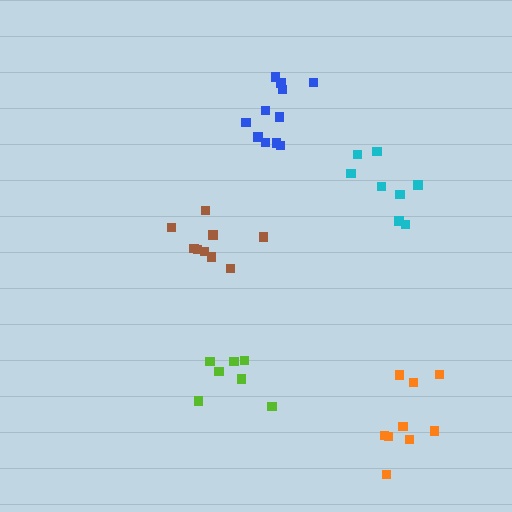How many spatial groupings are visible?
There are 5 spatial groupings.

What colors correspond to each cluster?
The clusters are colored: lime, blue, brown, cyan, orange.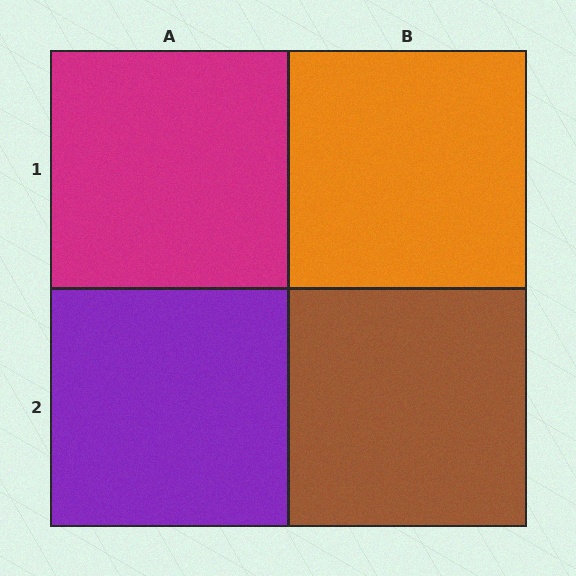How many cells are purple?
1 cell is purple.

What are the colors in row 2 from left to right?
Purple, brown.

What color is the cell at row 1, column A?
Magenta.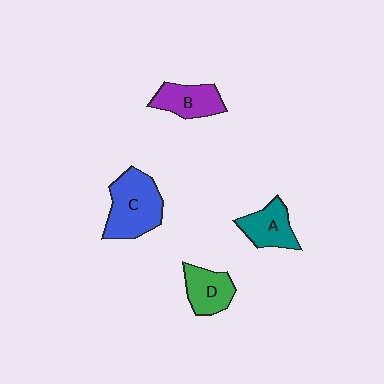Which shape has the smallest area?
Shape D (green).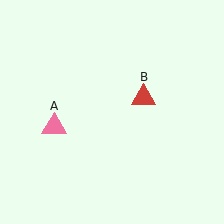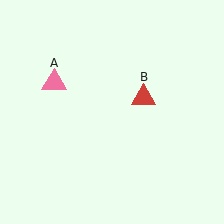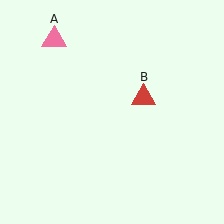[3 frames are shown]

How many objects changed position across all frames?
1 object changed position: pink triangle (object A).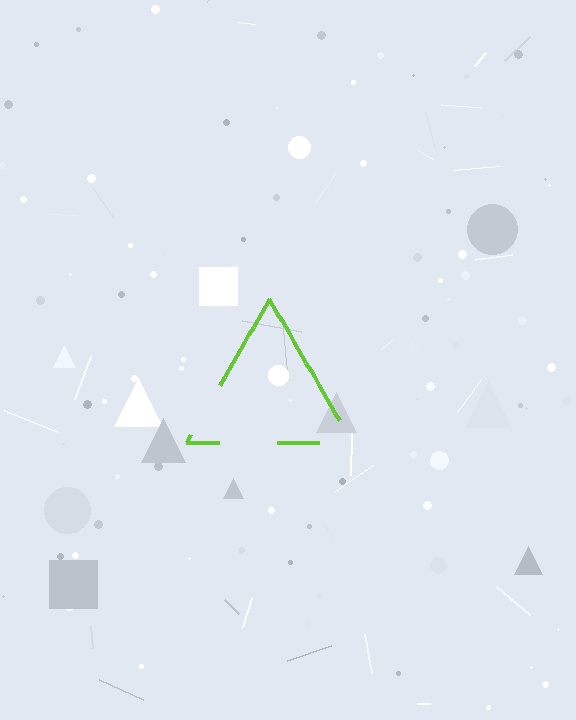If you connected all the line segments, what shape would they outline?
They would outline a triangle.